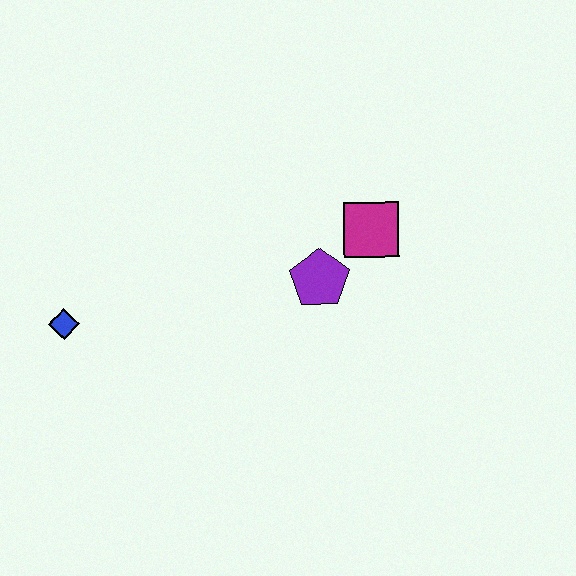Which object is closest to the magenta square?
The purple pentagon is closest to the magenta square.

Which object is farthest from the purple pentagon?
The blue diamond is farthest from the purple pentagon.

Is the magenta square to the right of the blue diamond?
Yes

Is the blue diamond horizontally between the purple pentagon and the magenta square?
No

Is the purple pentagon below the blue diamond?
No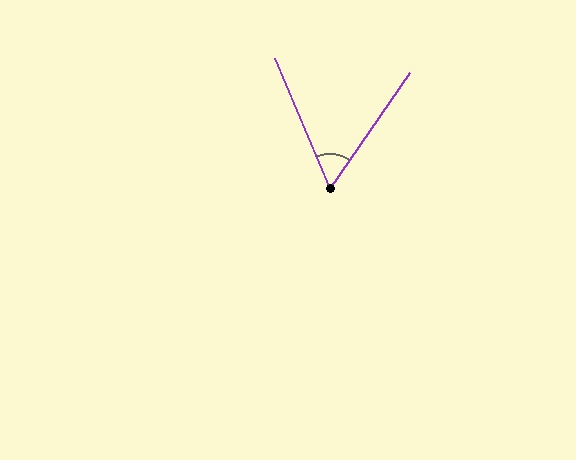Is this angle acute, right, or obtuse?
It is acute.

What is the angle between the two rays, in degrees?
Approximately 57 degrees.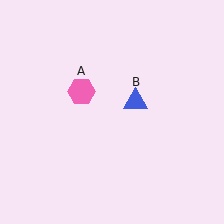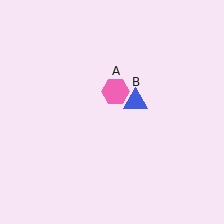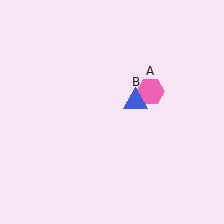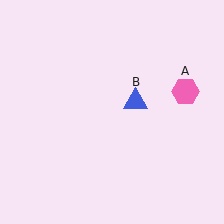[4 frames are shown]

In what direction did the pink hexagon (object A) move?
The pink hexagon (object A) moved right.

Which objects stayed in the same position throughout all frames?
Blue triangle (object B) remained stationary.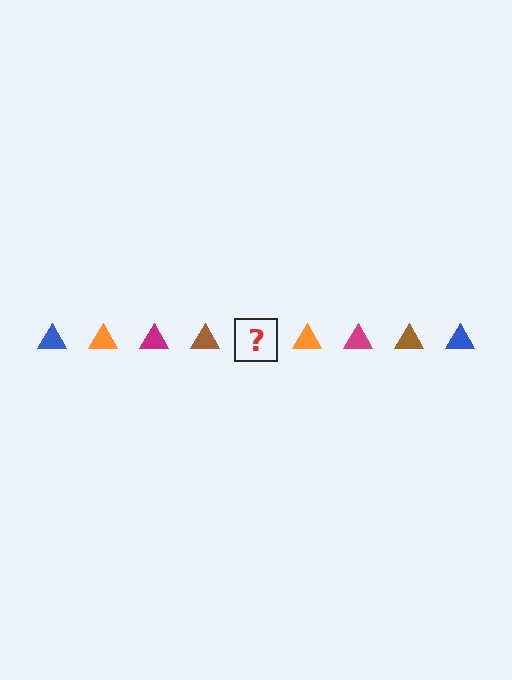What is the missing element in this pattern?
The missing element is a blue triangle.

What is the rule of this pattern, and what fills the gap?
The rule is that the pattern cycles through blue, orange, magenta, brown triangles. The gap should be filled with a blue triangle.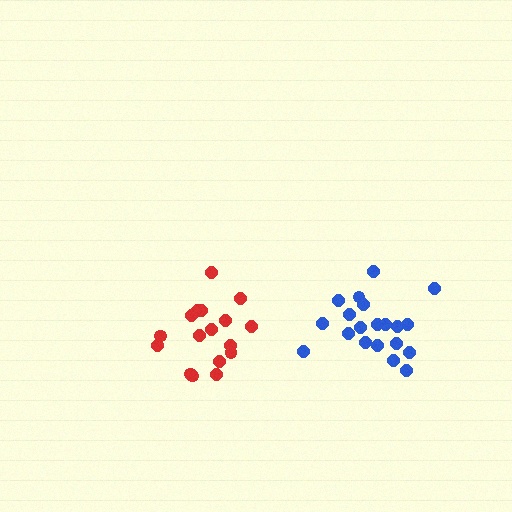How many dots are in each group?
Group 1: 17 dots, Group 2: 20 dots (37 total).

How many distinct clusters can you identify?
There are 2 distinct clusters.